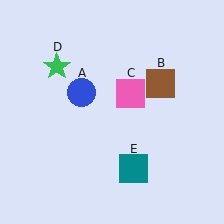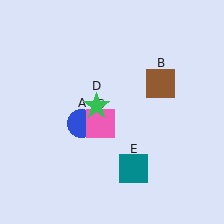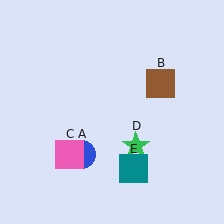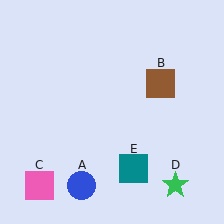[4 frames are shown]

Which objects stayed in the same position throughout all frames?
Brown square (object B) and teal square (object E) remained stationary.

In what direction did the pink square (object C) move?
The pink square (object C) moved down and to the left.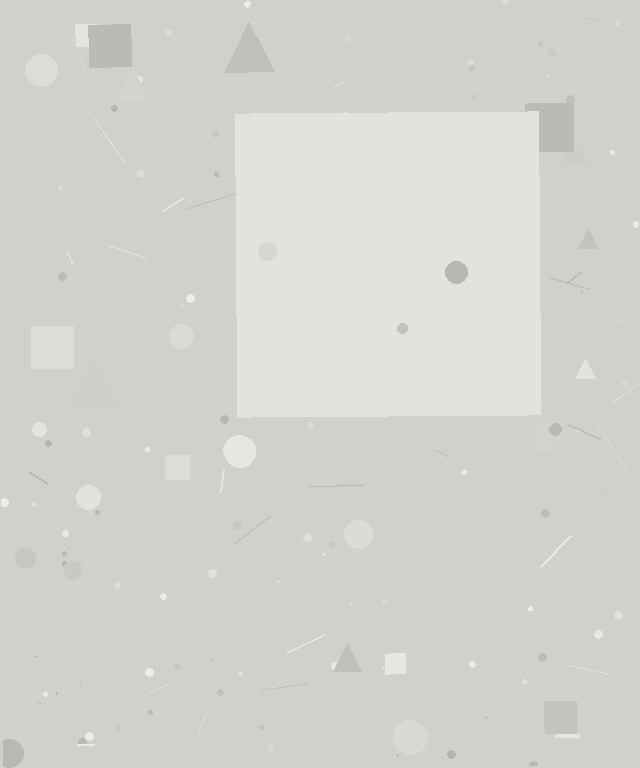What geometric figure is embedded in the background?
A square is embedded in the background.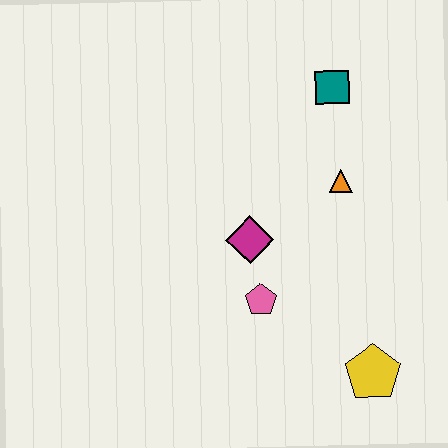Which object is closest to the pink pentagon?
The magenta diamond is closest to the pink pentagon.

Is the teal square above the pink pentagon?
Yes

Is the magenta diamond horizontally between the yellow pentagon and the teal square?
No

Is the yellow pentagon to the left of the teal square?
No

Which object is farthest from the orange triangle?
The yellow pentagon is farthest from the orange triangle.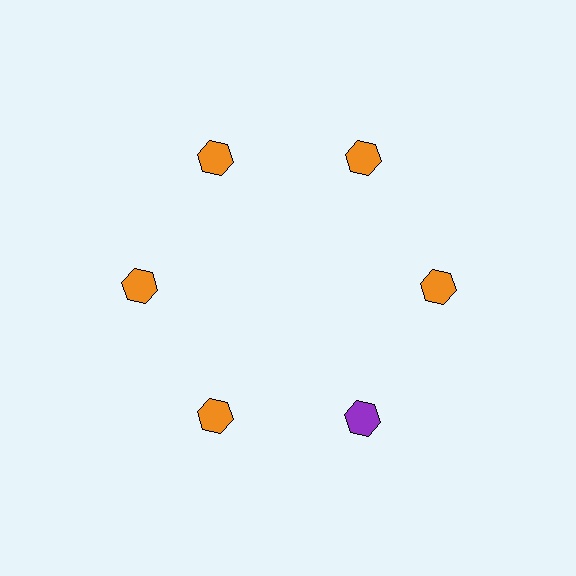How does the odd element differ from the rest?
It has a different color: purple instead of orange.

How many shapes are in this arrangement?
There are 6 shapes arranged in a ring pattern.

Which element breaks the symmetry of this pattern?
The purple hexagon at roughly the 5 o'clock position breaks the symmetry. All other shapes are orange hexagons.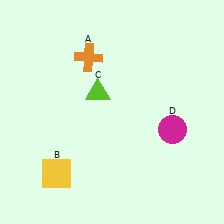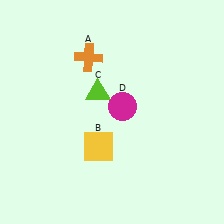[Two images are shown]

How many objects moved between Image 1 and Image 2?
2 objects moved between the two images.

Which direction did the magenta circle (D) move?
The magenta circle (D) moved left.